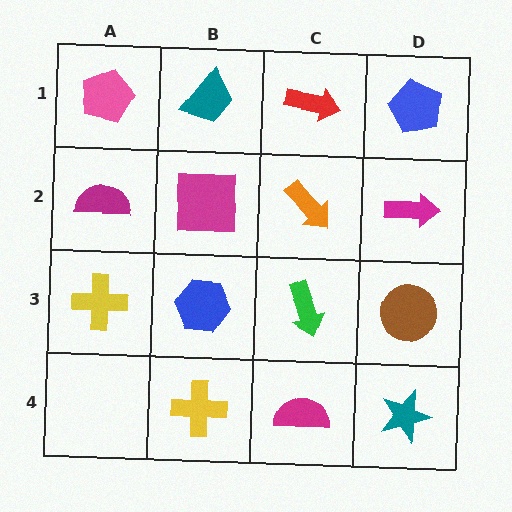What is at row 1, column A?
A pink pentagon.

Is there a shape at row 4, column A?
No, that cell is empty.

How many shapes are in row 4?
3 shapes.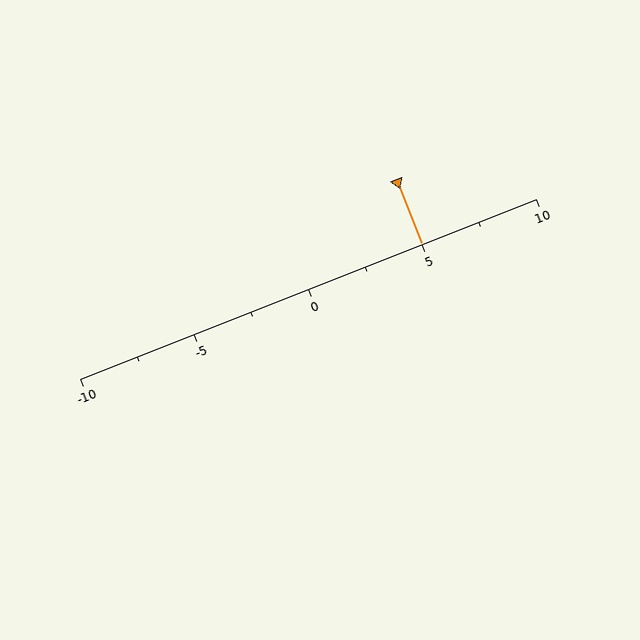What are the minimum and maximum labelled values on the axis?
The axis runs from -10 to 10.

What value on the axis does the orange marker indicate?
The marker indicates approximately 5.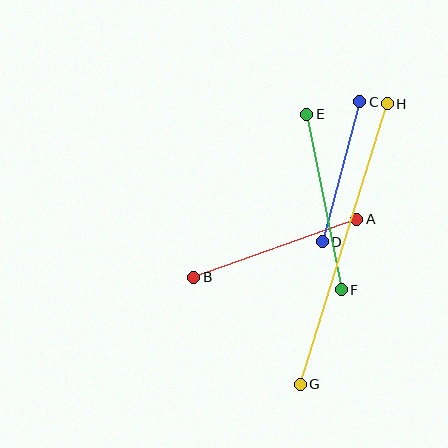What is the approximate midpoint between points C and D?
The midpoint is at approximately (341, 172) pixels.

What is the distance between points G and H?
The distance is approximately 294 pixels.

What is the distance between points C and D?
The distance is approximately 145 pixels.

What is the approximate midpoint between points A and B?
The midpoint is at approximately (275, 248) pixels.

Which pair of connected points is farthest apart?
Points G and H are farthest apart.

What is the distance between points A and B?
The distance is approximately 173 pixels.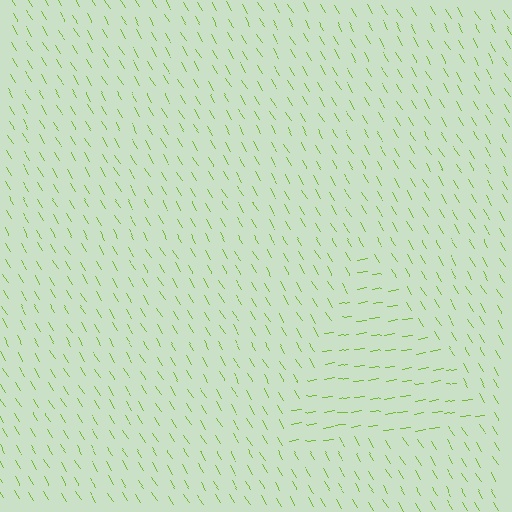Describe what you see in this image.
The image is filled with small lime line segments. A triangle region in the image has lines oriented differently from the surrounding lines, creating a visible texture boundary.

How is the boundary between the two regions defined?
The boundary is defined purely by a change in line orientation (approximately 67 degrees difference). All lines are the same color and thickness.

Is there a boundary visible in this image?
Yes, there is a texture boundary formed by a change in line orientation.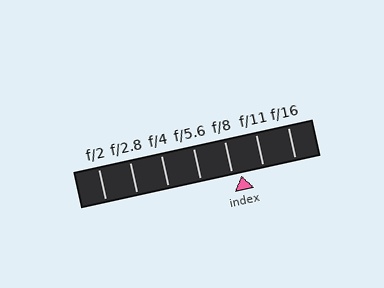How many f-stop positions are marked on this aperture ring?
There are 7 f-stop positions marked.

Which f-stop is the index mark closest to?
The index mark is closest to f/8.